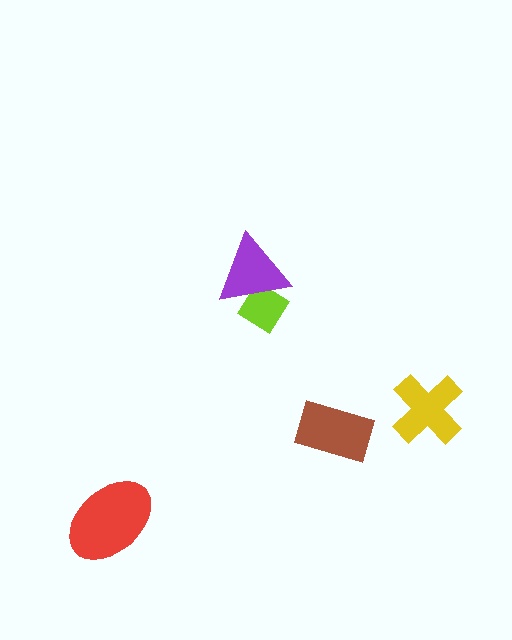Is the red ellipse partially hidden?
No, no other shape covers it.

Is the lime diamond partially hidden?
Yes, it is partially covered by another shape.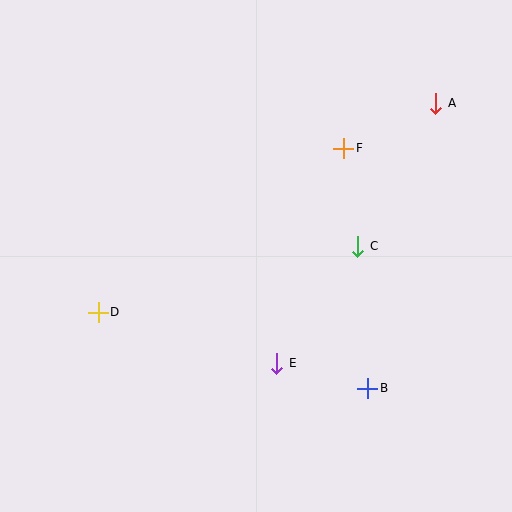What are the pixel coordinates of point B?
Point B is at (368, 388).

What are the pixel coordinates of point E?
Point E is at (277, 363).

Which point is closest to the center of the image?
Point C at (358, 246) is closest to the center.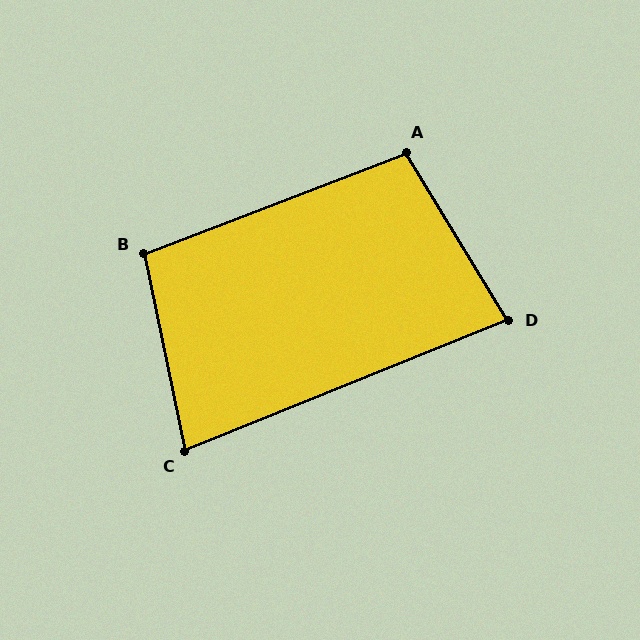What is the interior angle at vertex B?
Approximately 99 degrees (obtuse).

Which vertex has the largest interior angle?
A, at approximately 100 degrees.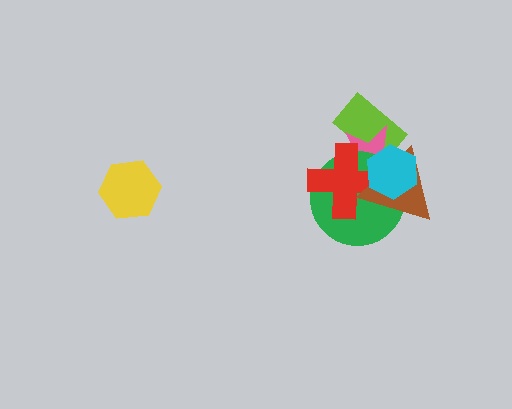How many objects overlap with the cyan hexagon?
5 objects overlap with the cyan hexagon.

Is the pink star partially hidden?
Yes, it is partially covered by another shape.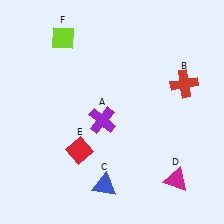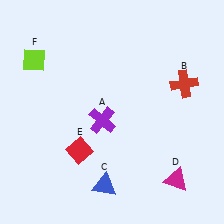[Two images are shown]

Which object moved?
The lime diamond (F) moved left.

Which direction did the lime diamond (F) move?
The lime diamond (F) moved left.